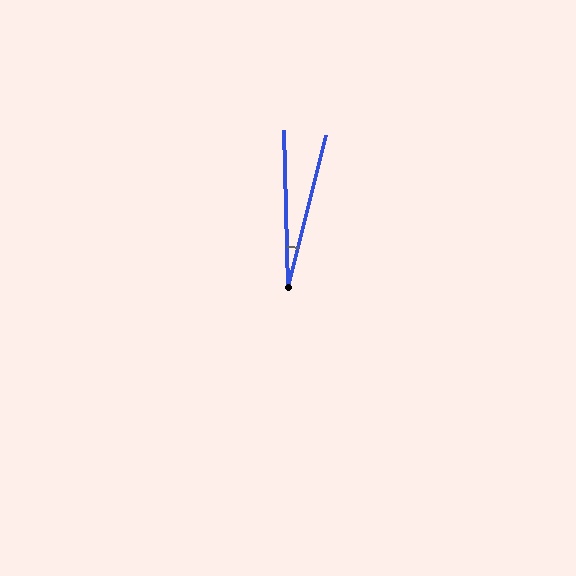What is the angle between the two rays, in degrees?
Approximately 16 degrees.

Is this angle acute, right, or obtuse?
It is acute.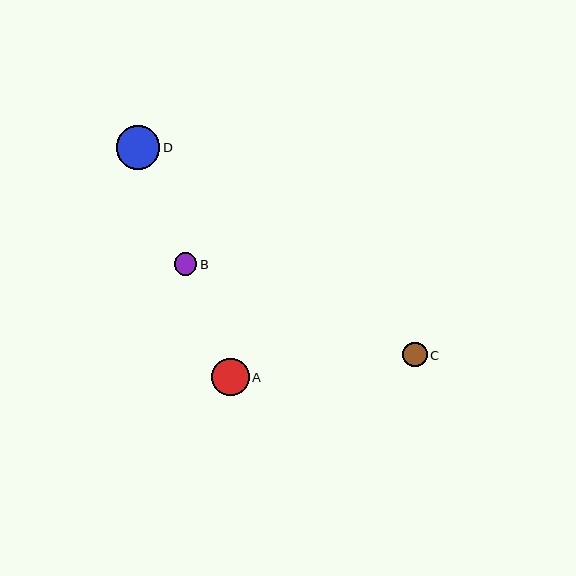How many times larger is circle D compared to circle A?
Circle D is approximately 1.2 times the size of circle A.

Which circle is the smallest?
Circle B is the smallest with a size of approximately 23 pixels.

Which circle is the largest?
Circle D is the largest with a size of approximately 43 pixels.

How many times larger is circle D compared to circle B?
Circle D is approximately 1.9 times the size of circle B.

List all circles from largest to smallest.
From largest to smallest: D, A, C, B.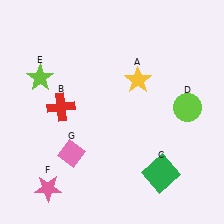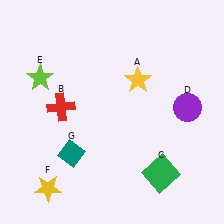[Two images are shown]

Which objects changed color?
D changed from lime to purple. F changed from pink to yellow. G changed from pink to teal.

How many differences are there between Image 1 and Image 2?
There are 3 differences between the two images.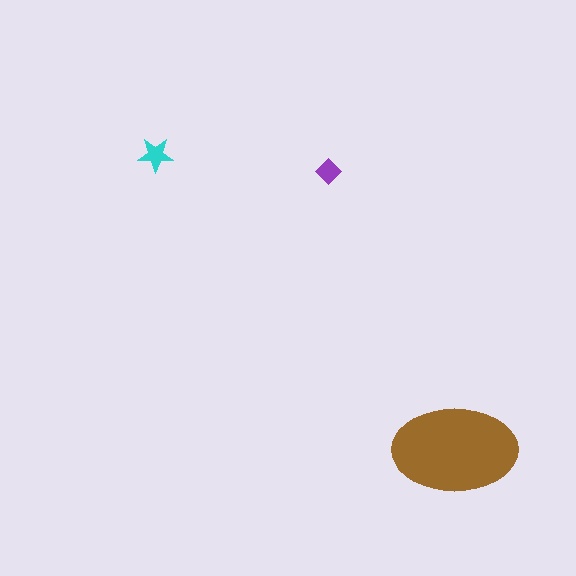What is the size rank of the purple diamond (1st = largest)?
3rd.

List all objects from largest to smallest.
The brown ellipse, the cyan star, the purple diamond.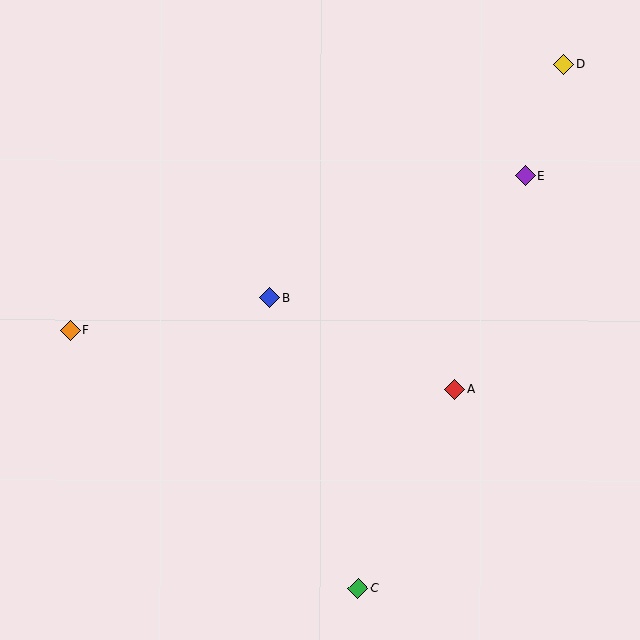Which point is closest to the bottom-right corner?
Point C is closest to the bottom-right corner.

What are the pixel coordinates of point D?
Point D is at (564, 65).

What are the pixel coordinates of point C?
Point C is at (358, 588).